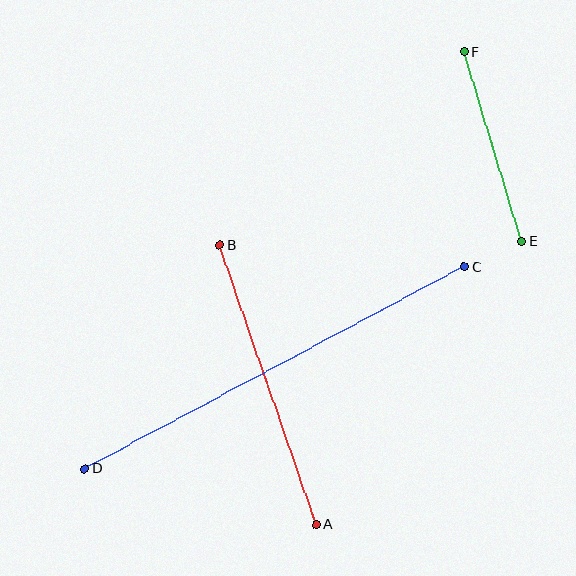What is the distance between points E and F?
The distance is approximately 197 pixels.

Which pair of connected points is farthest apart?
Points C and D are farthest apart.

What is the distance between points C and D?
The distance is approximately 430 pixels.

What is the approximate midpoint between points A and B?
The midpoint is at approximately (268, 385) pixels.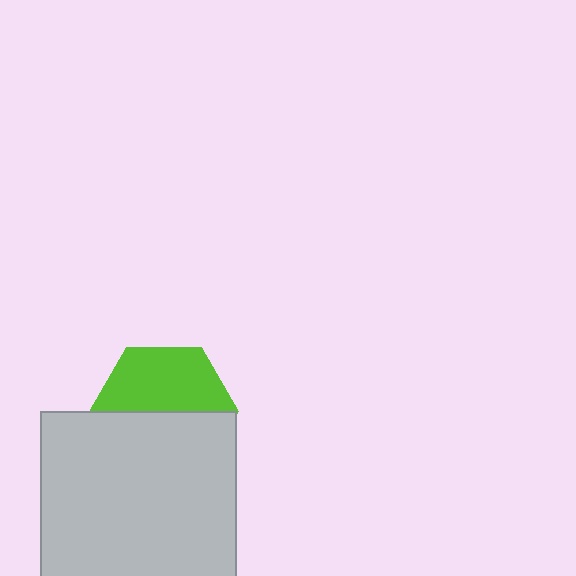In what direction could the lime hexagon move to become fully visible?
The lime hexagon could move up. That would shift it out from behind the light gray square entirely.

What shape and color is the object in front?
The object in front is a light gray square.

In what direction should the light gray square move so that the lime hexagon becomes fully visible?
The light gray square should move down. That is the shortest direction to clear the overlap and leave the lime hexagon fully visible.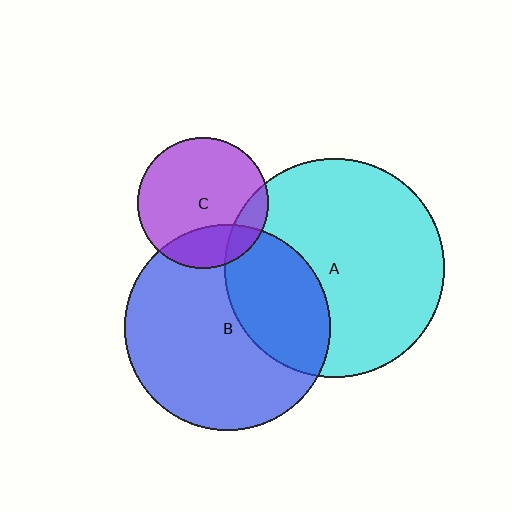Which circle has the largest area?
Circle A (cyan).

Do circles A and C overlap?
Yes.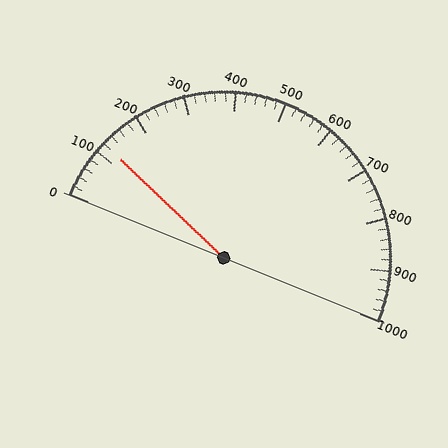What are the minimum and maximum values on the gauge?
The gauge ranges from 0 to 1000.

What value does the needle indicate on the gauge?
The needle indicates approximately 120.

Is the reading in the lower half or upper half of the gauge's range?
The reading is in the lower half of the range (0 to 1000).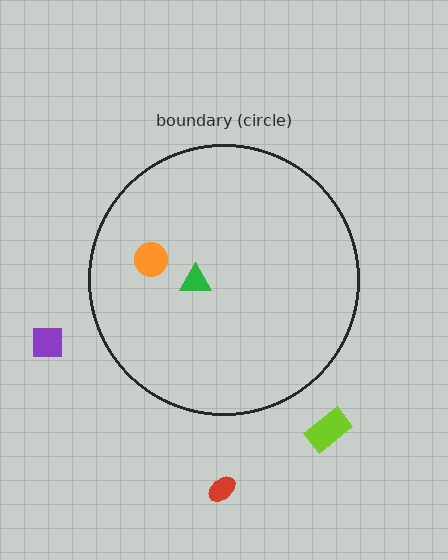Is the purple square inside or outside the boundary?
Outside.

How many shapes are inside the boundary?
2 inside, 3 outside.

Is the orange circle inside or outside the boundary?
Inside.